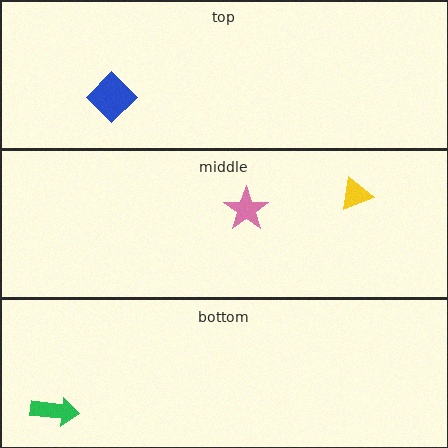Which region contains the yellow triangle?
The middle region.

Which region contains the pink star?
The middle region.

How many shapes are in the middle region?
2.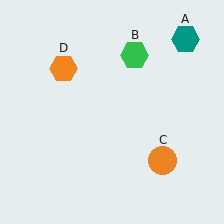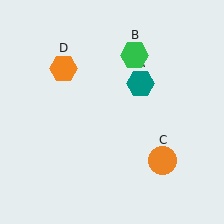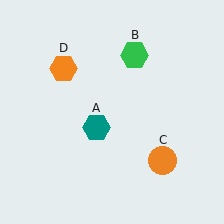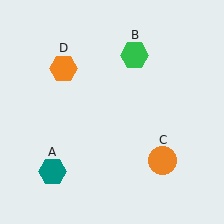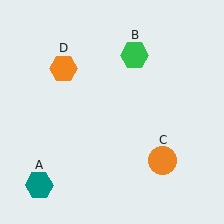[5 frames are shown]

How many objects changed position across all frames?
1 object changed position: teal hexagon (object A).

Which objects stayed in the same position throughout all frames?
Green hexagon (object B) and orange circle (object C) and orange hexagon (object D) remained stationary.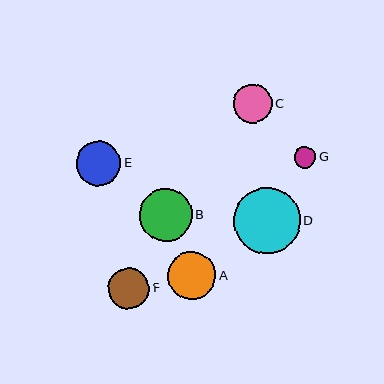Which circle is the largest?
Circle D is the largest with a size of approximately 66 pixels.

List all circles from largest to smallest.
From largest to smallest: D, B, A, E, F, C, G.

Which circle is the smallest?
Circle G is the smallest with a size of approximately 21 pixels.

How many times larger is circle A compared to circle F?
Circle A is approximately 1.2 times the size of circle F.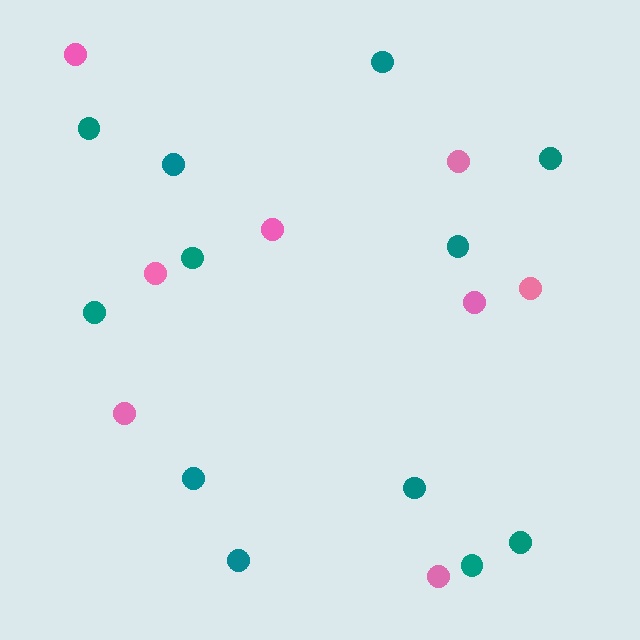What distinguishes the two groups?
There are 2 groups: one group of pink circles (8) and one group of teal circles (12).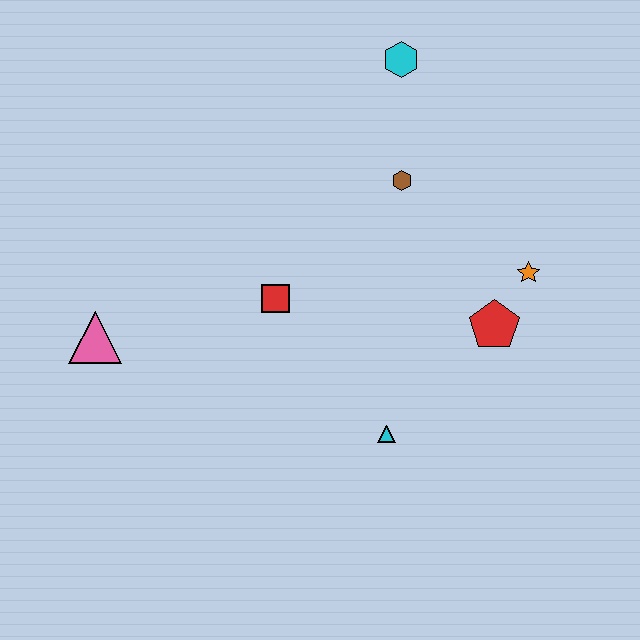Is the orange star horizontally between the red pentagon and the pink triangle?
No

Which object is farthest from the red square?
The cyan hexagon is farthest from the red square.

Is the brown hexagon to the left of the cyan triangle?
No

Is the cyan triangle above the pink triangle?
No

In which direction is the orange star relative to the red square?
The orange star is to the right of the red square.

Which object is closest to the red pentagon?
The orange star is closest to the red pentagon.